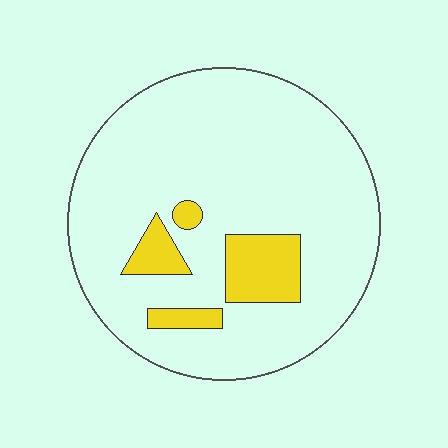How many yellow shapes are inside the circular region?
4.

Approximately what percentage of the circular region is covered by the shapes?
Approximately 15%.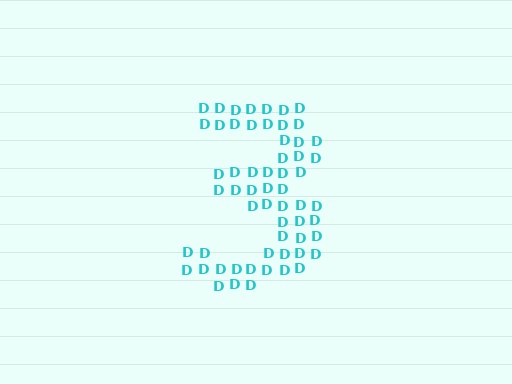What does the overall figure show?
The overall figure shows the digit 3.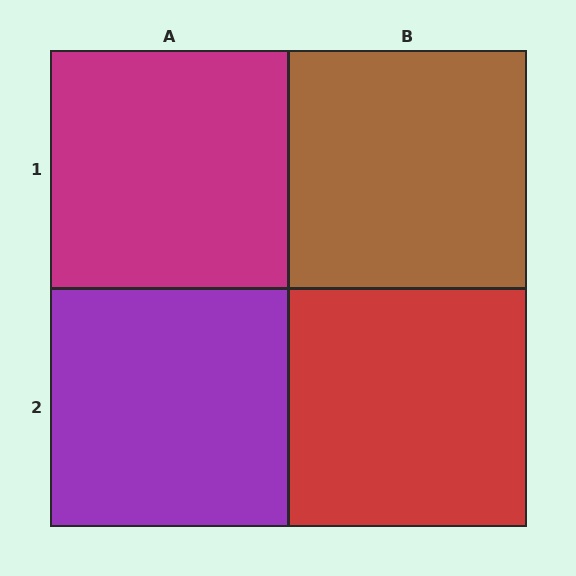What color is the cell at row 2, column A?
Purple.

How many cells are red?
1 cell is red.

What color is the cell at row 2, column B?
Red.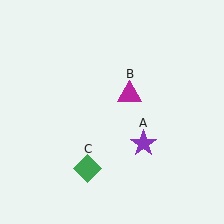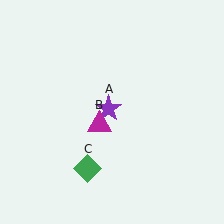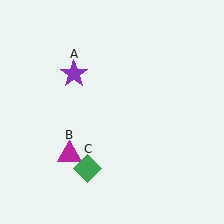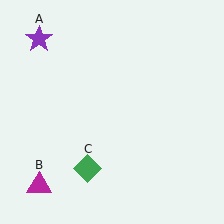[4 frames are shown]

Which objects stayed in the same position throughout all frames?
Green diamond (object C) remained stationary.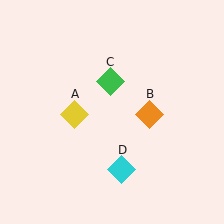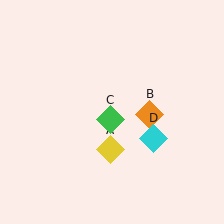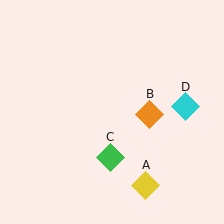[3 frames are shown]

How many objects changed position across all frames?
3 objects changed position: yellow diamond (object A), green diamond (object C), cyan diamond (object D).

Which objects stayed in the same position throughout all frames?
Orange diamond (object B) remained stationary.